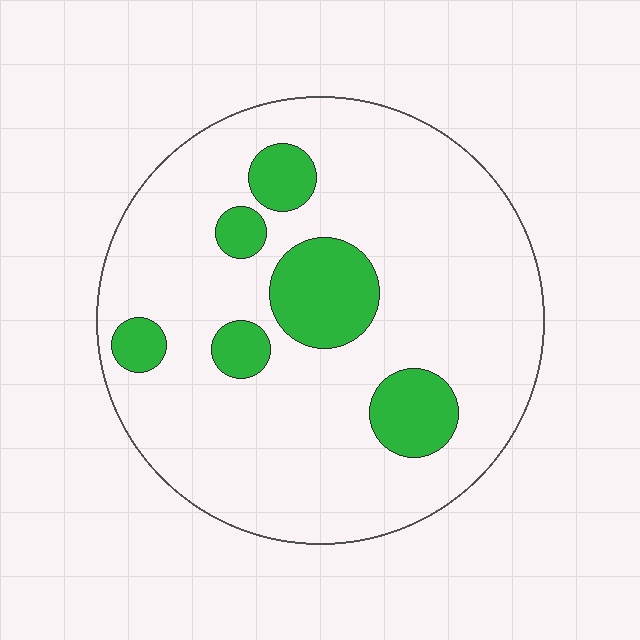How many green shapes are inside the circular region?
6.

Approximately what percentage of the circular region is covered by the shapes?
Approximately 15%.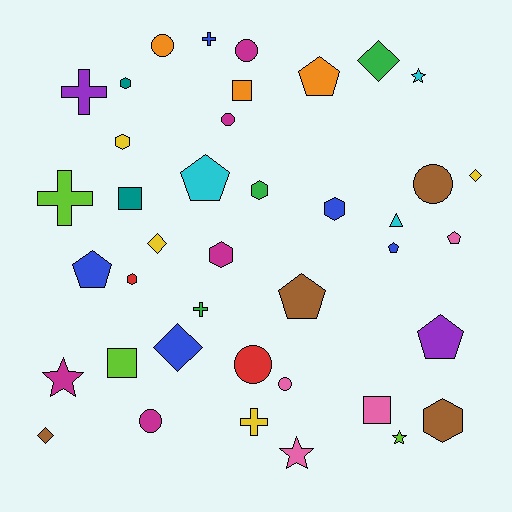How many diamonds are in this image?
There are 5 diamonds.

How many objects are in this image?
There are 40 objects.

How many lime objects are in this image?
There are 3 lime objects.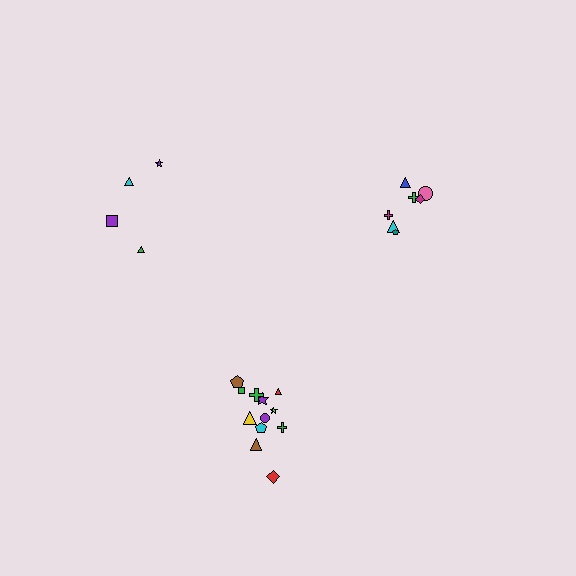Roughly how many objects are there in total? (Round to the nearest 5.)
Roughly 25 objects in total.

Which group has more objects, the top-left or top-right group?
The top-right group.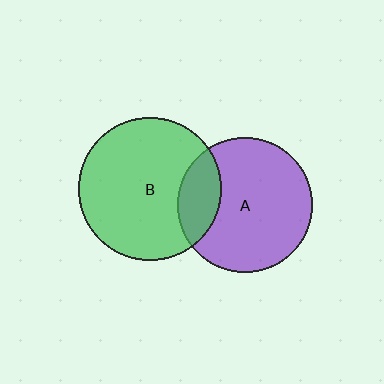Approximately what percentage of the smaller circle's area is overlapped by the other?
Approximately 20%.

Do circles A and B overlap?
Yes.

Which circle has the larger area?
Circle B (green).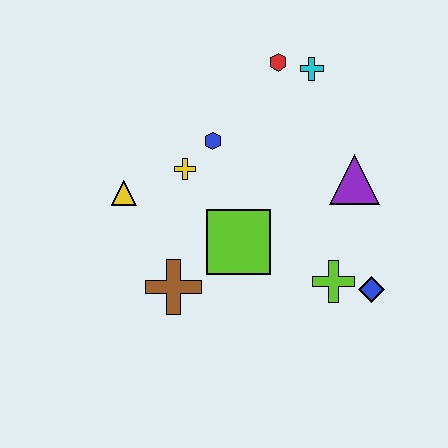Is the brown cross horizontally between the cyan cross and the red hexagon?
No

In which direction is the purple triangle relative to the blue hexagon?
The purple triangle is to the right of the blue hexagon.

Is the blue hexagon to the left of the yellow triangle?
No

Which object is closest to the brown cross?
The lime square is closest to the brown cross.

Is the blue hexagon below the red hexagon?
Yes